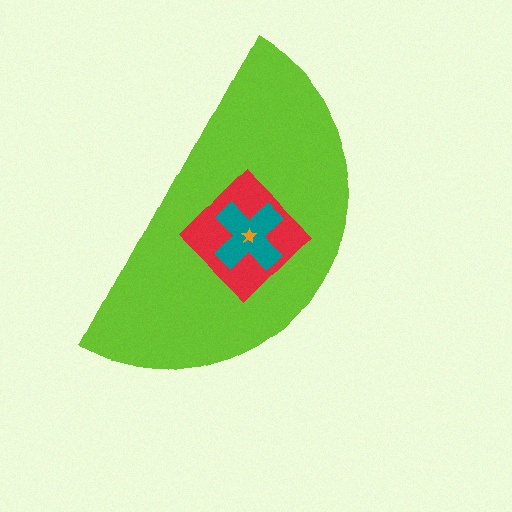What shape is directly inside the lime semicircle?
The red diamond.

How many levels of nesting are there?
4.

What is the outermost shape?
The lime semicircle.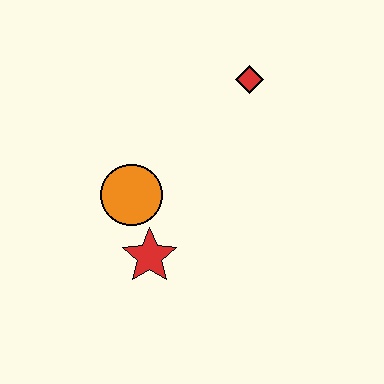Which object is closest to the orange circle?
The red star is closest to the orange circle.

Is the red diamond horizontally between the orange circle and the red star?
No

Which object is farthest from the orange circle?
The red diamond is farthest from the orange circle.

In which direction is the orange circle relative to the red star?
The orange circle is above the red star.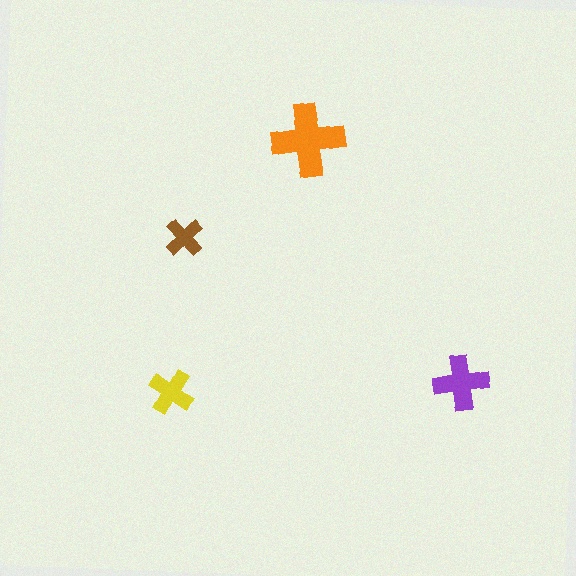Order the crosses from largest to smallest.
the orange one, the purple one, the yellow one, the brown one.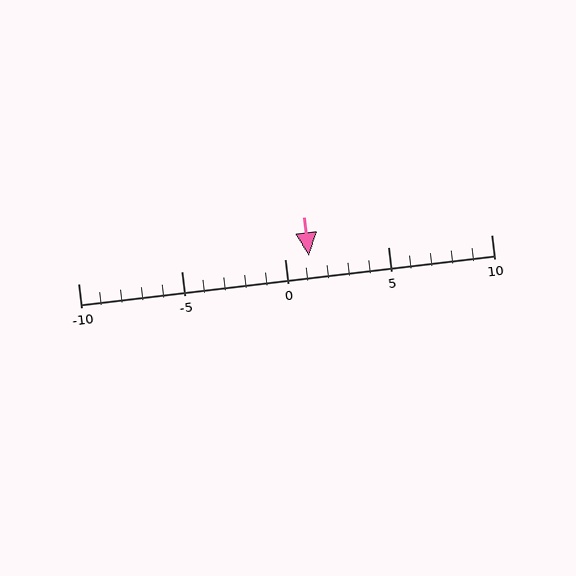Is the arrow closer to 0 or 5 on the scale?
The arrow is closer to 0.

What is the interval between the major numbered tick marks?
The major tick marks are spaced 5 units apart.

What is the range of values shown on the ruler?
The ruler shows values from -10 to 10.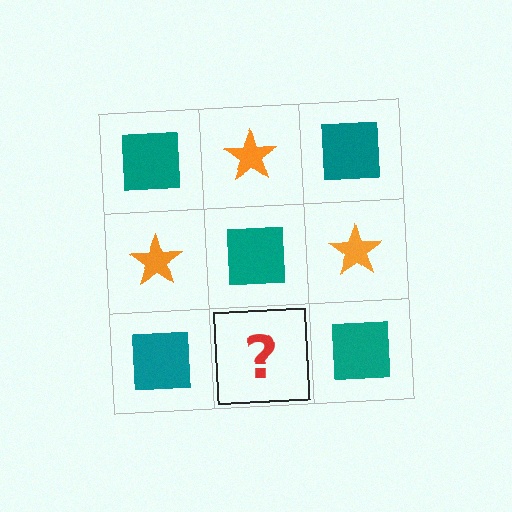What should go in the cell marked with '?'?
The missing cell should contain an orange star.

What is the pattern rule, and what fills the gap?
The rule is that it alternates teal square and orange star in a checkerboard pattern. The gap should be filled with an orange star.